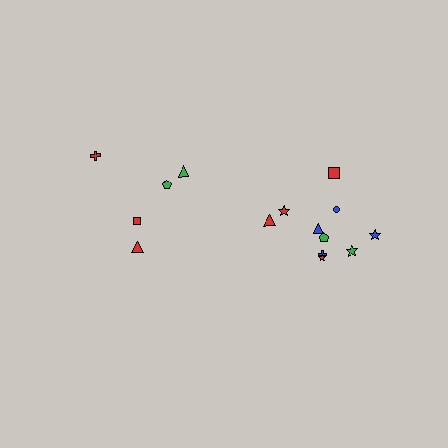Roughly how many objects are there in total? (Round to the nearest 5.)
Roughly 15 objects in total.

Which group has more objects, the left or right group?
The right group.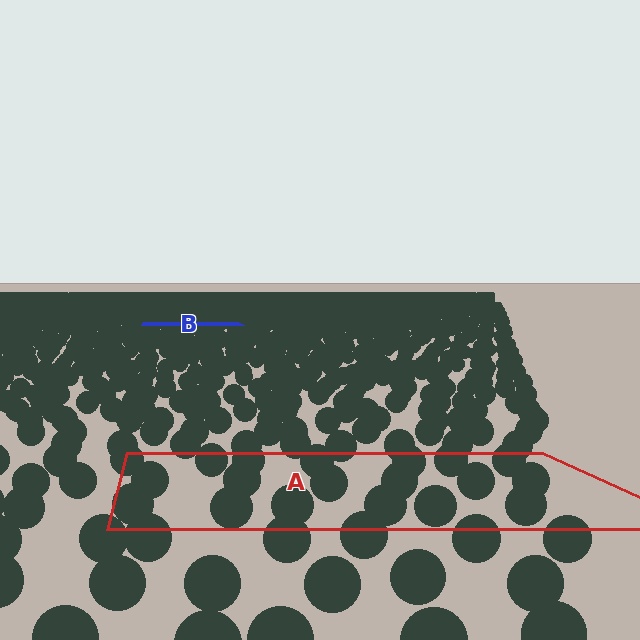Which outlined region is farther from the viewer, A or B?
Region B is farther from the viewer — the texture elements inside it appear smaller and more densely packed.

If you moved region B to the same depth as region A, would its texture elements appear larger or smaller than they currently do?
They would appear larger. At a closer depth, the same texture elements are projected at a bigger on-screen size.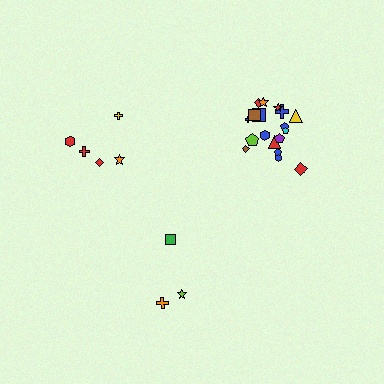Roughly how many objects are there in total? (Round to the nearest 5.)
Roughly 25 objects in total.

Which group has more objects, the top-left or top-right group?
The top-right group.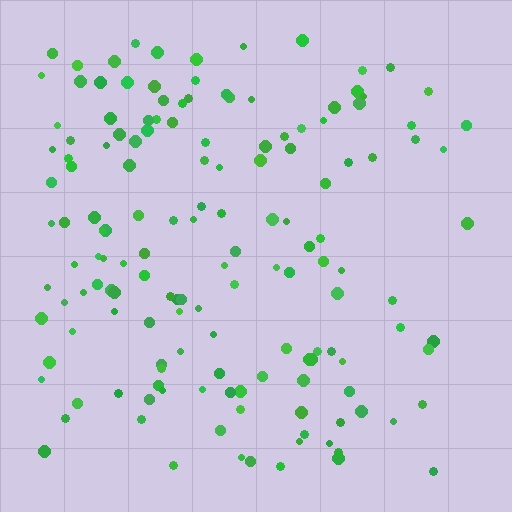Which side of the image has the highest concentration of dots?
The left.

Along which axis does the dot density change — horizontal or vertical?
Horizontal.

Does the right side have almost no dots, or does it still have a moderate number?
Still a moderate number, just noticeably fewer than the left.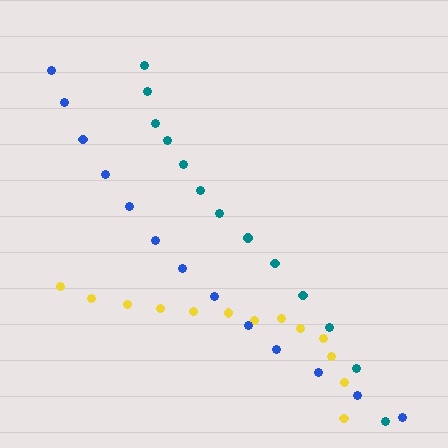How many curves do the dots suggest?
There are 3 distinct paths.